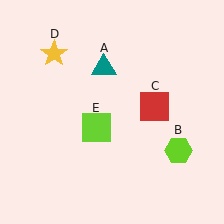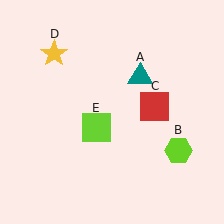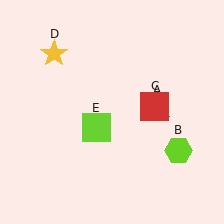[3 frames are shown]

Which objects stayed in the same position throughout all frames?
Lime hexagon (object B) and red square (object C) and yellow star (object D) and lime square (object E) remained stationary.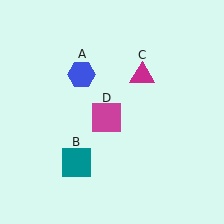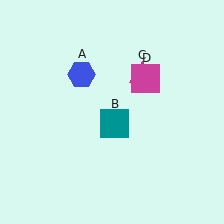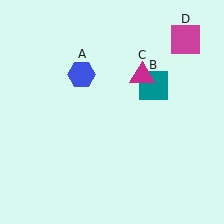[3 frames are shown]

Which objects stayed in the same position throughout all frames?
Blue hexagon (object A) and magenta triangle (object C) remained stationary.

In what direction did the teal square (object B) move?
The teal square (object B) moved up and to the right.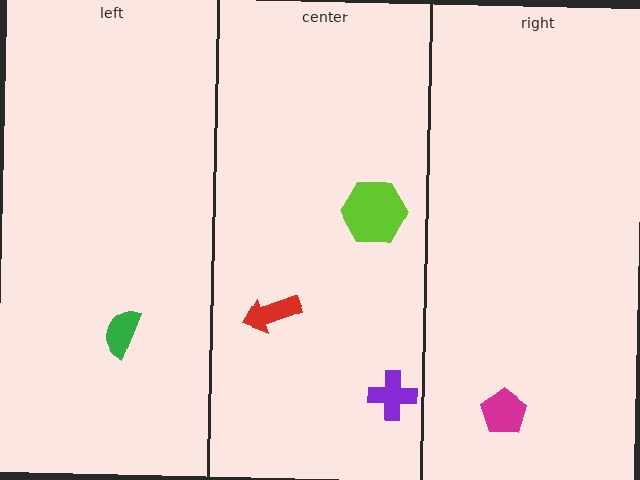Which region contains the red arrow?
The center region.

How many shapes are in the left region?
1.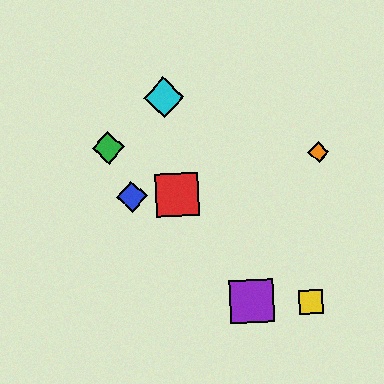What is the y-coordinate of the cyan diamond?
The cyan diamond is at y≈97.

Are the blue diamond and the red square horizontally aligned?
Yes, both are at y≈197.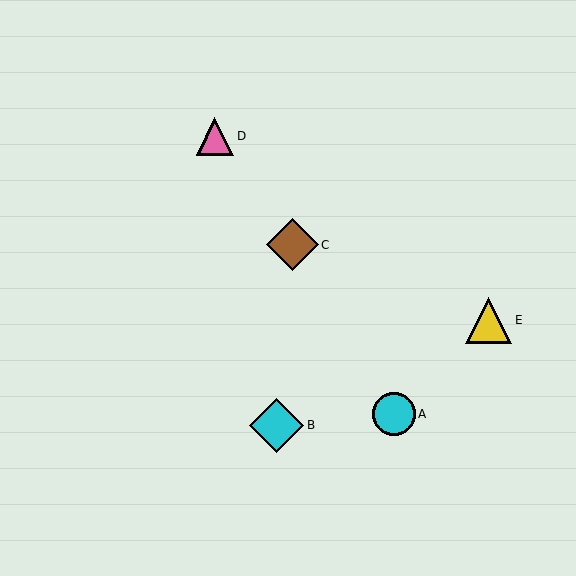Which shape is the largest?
The cyan diamond (labeled B) is the largest.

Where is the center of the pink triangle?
The center of the pink triangle is at (215, 136).